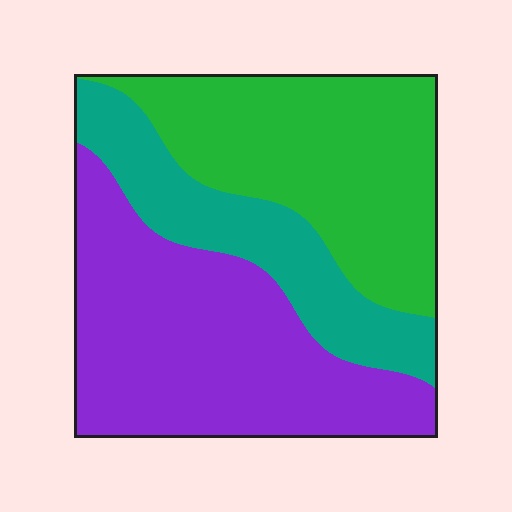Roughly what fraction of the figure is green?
Green takes up about one third (1/3) of the figure.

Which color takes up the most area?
Purple, at roughly 45%.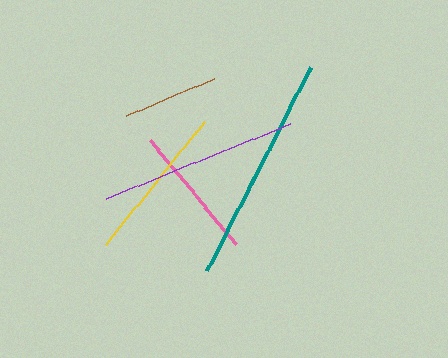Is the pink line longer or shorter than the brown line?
The pink line is longer than the brown line.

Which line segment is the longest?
The teal line is the longest at approximately 228 pixels.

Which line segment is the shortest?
The brown line is the shortest at approximately 96 pixels.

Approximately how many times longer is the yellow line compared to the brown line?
The yellow line is approximately 1.7 times the length of the brown line.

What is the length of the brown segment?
The brown segment is approximately 96 pixels long.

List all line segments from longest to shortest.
From longest to shortest: teal, purple, yellow, pink, brown.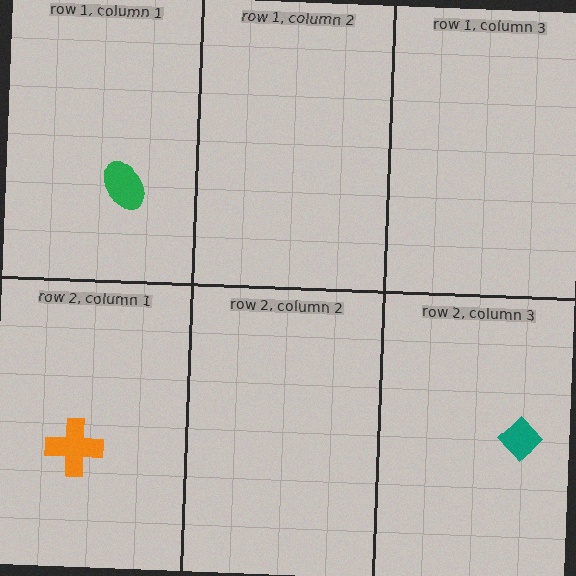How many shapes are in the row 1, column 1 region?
1.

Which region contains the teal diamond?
The row 2, column 3 region.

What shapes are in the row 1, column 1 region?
The green ellipse.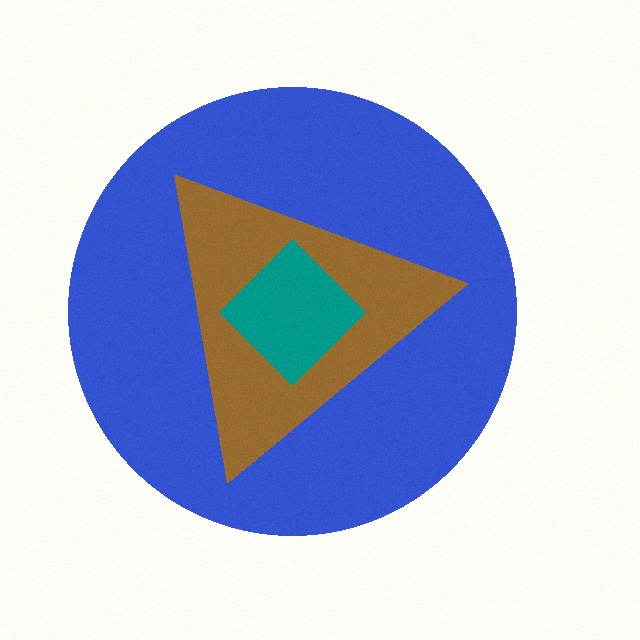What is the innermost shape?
The teal diamond.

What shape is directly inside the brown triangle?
The teal diamond.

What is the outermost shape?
The blue circle.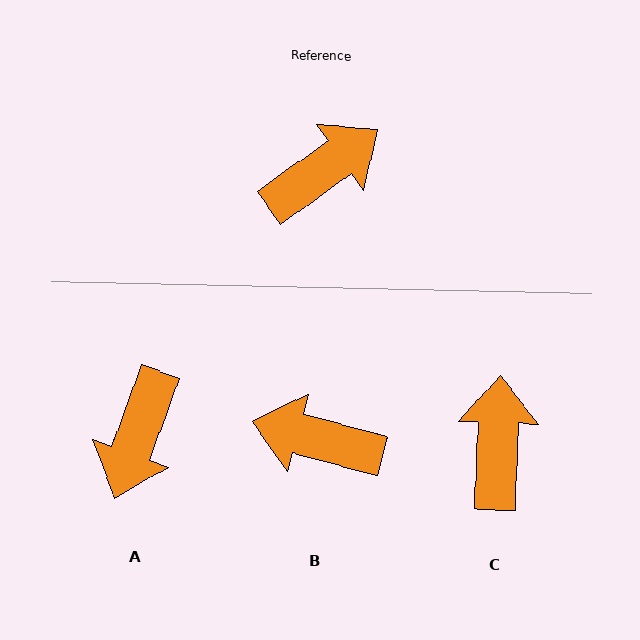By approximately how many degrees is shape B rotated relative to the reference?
Approximately 129 degrees counter-clockwise.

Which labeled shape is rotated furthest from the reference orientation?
A, about 146 degrees away.